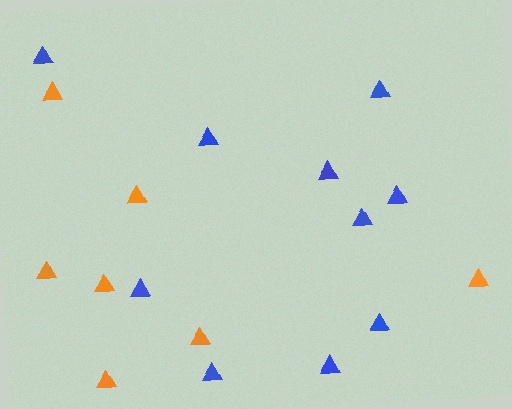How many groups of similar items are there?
There are 2 groups: one group of blue triangles (10) and one group of orange triangles (7).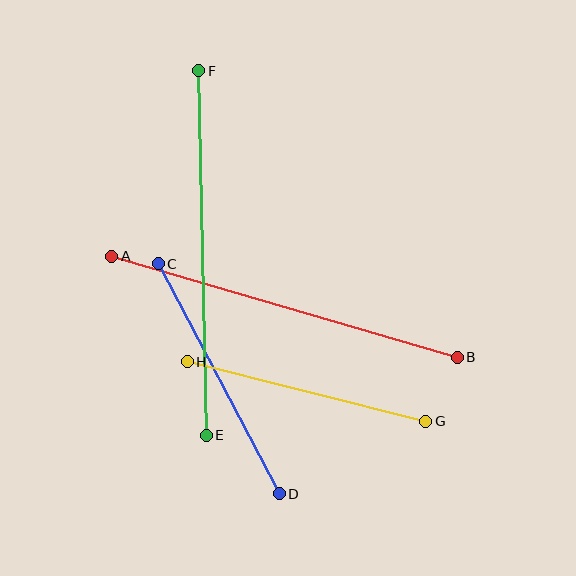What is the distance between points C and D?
The distance is approximately 260 pixels.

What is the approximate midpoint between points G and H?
The midpoint is at approximately (306, 391) pixels.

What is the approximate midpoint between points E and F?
The midpoint is at approximately (203, 253) pixels.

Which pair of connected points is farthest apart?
Points E and F are farthest apart.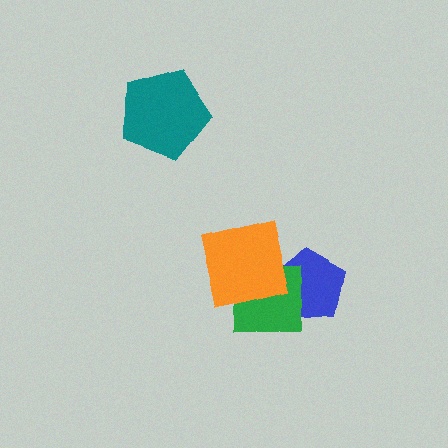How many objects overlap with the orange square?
2 objects overlap with the orange square.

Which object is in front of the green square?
The orange square is in front of the green square.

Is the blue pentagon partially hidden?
Yes, it is partially covered by another shape.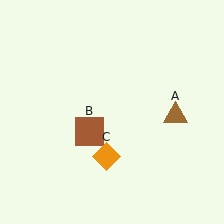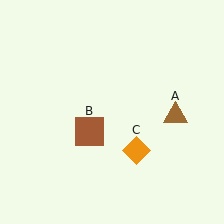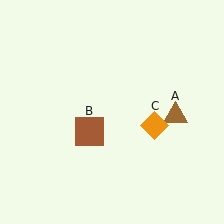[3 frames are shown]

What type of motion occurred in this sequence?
The orange diamond (object C) rotated counterclockwise around the center of the scene.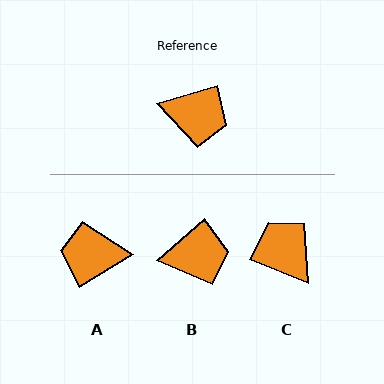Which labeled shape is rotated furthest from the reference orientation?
A, about 165 degrees away.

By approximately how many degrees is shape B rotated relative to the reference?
Approximately 25 degrees counter-clockwise.